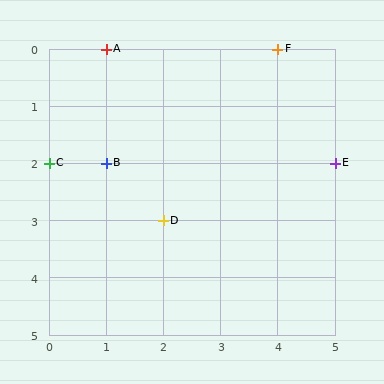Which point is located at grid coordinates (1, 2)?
Point B is at (1, 2).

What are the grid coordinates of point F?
Point F is at grid coordinates (4, 0).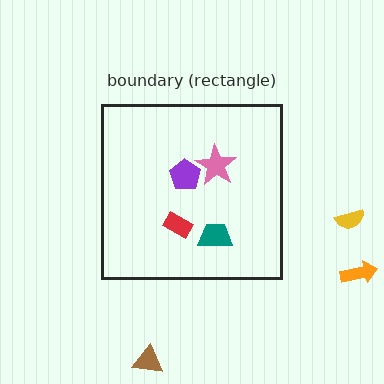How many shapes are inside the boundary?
4 inside, 3 outside.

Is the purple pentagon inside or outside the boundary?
Inside.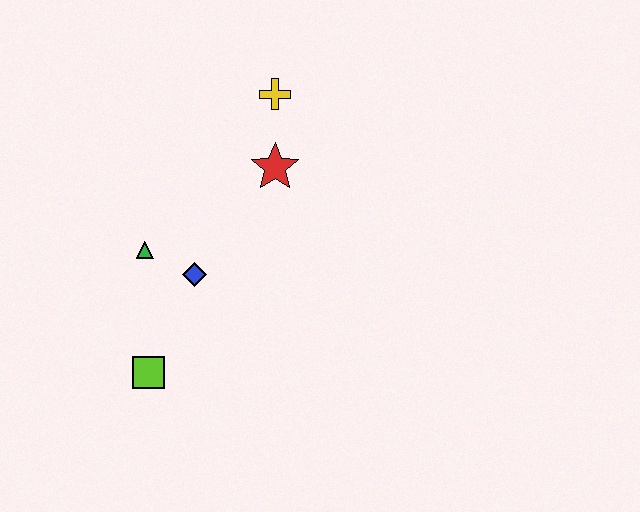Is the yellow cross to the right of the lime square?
Yes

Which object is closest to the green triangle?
The blue diamond is closest to the green triangle.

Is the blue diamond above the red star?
No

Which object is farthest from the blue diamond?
The yellow cross is farthest from the blue diamond.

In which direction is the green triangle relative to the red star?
The green triangle is to the left of the red star.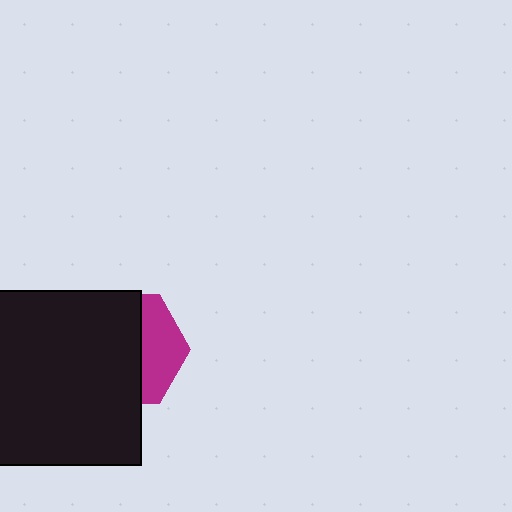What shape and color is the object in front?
The object in front is a black square.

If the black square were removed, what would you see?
You would see the complete magenta hexagon.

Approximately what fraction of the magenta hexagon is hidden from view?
Roughly 64% of the magenta hexagon is hidden behind the black square.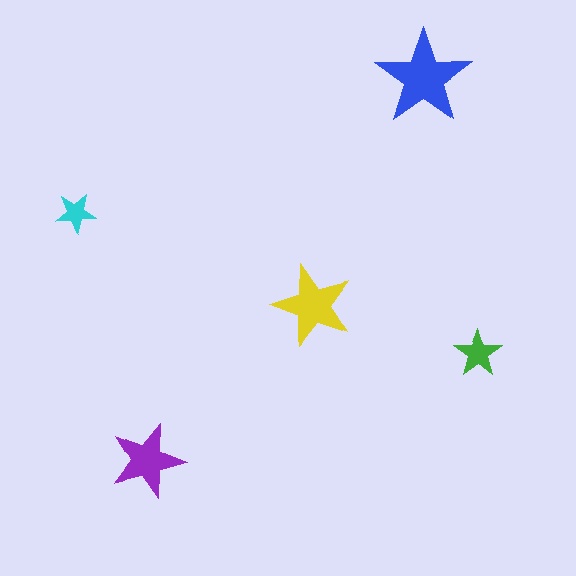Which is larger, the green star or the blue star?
The blue one.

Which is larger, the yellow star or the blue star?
The blue one.